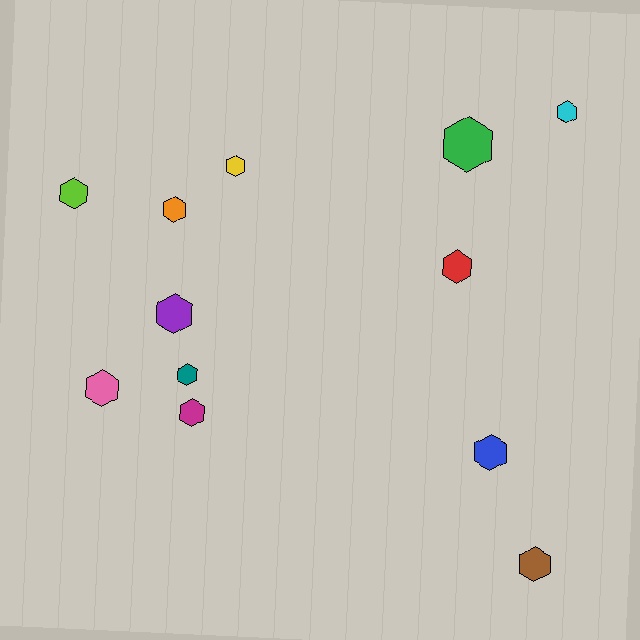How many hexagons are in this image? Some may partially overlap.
There are 12 hexagons.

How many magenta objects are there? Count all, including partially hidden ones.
There is 1 magenta object.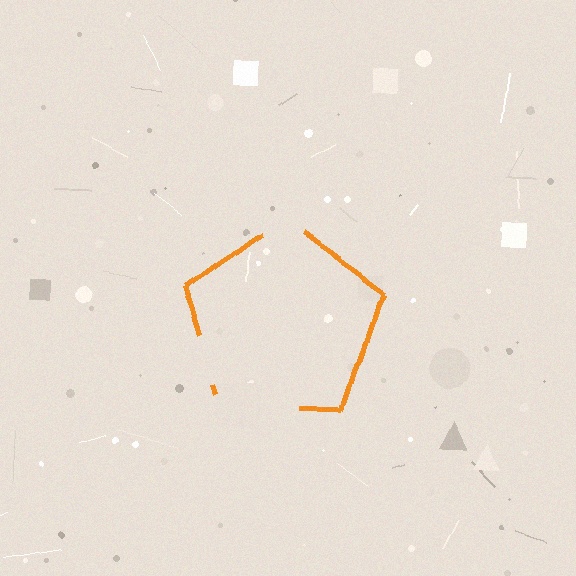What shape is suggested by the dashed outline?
The dashed outline suggests a pentagon.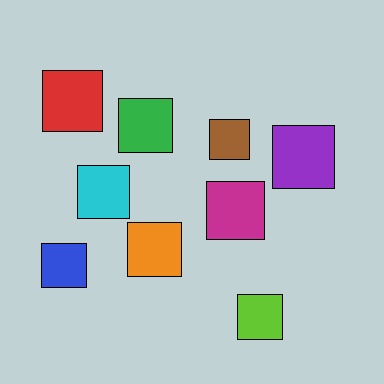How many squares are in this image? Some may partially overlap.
There are 9 squares.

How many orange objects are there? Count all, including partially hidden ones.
There is 1 orange object.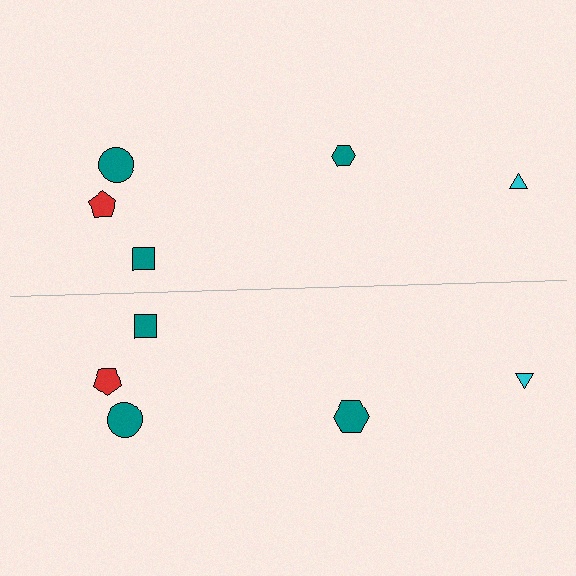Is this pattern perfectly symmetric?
No, the pattern is not perfectly symmetric. The teal hexagon on the bottom side has a different size than its mirror counterpart.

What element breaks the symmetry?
The teal hexagon on the bottom side has a different size than its mirror counterpart.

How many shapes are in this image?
There are 10 shapes in this image.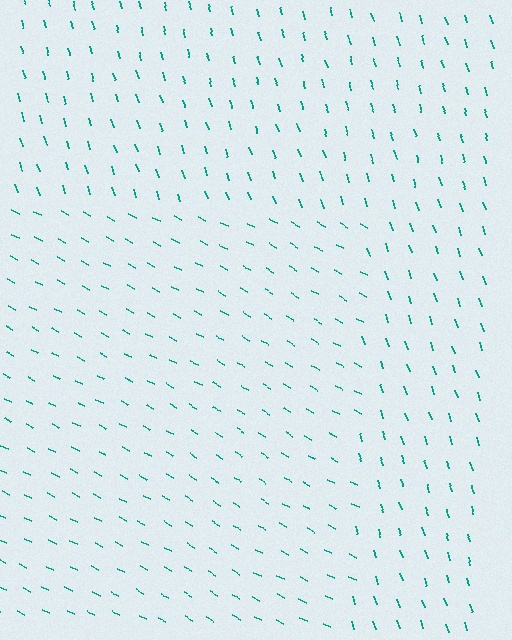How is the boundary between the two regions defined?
The boundary is defined purely by a change in line orientation (approximately 45 degrees difference). All lines are the same color and thickness.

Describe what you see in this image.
The image is filled with small teal line segments. A rectangle region in the image has lines oriented differently from the surrounding lines, creating a visible texture boundary.